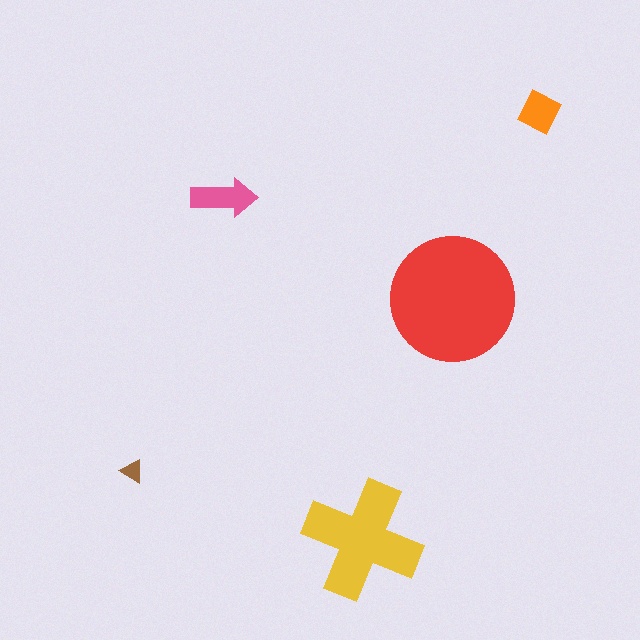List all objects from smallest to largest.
The brown triangle, the orange square, the pink arrow, the yellow cross, the red circle.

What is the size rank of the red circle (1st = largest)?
1st.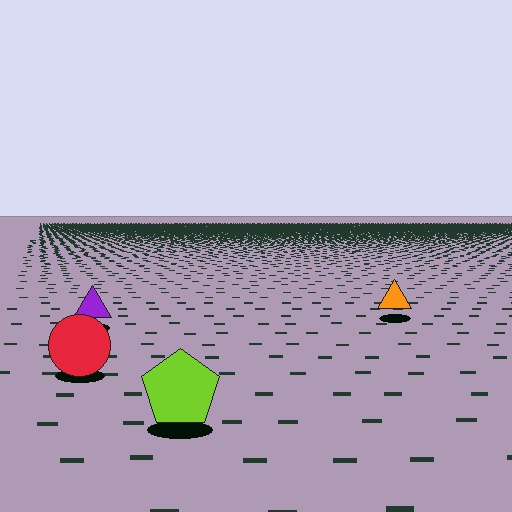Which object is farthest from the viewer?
The orange triangle is farthest from the viewer. It appears smaller and the ground texture around it is denser.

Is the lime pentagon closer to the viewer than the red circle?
Yes. The lime pentagon is closer — you can tell from the texture gradient: the ground texture is coarser near it.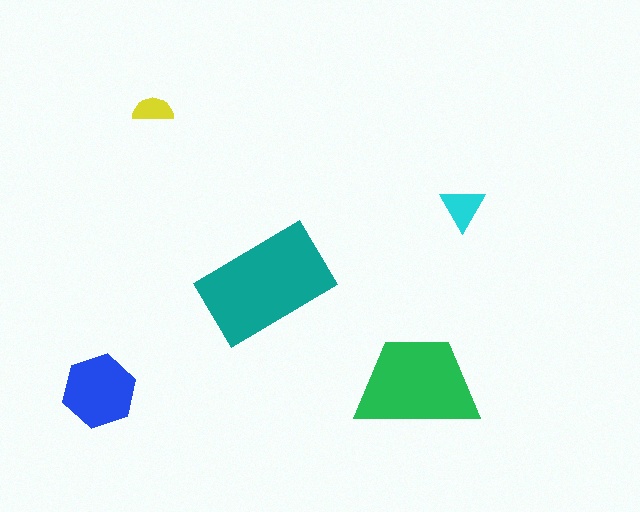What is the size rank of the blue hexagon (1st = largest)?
3rd.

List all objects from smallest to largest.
The yellow semicircle, the cyan triangle, the blue hexagon, the green trapezoid, the teal rectangle.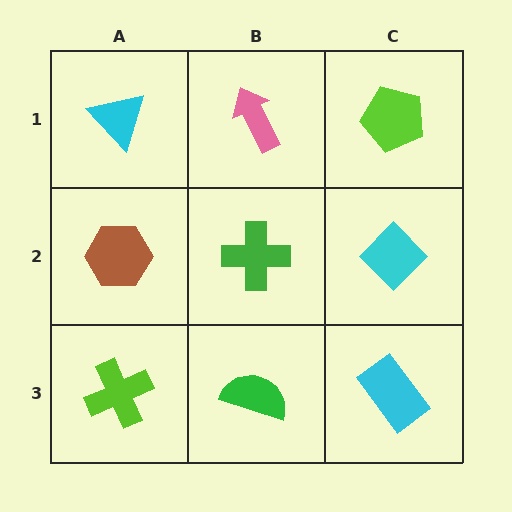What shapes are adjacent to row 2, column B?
A pink arrow (row 1, column B), a green semicircle (row 3, column B), a brown hexagon (row 2, column A), a cyan diamond (row 2, column C).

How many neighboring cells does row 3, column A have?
2.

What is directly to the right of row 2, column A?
A green cross.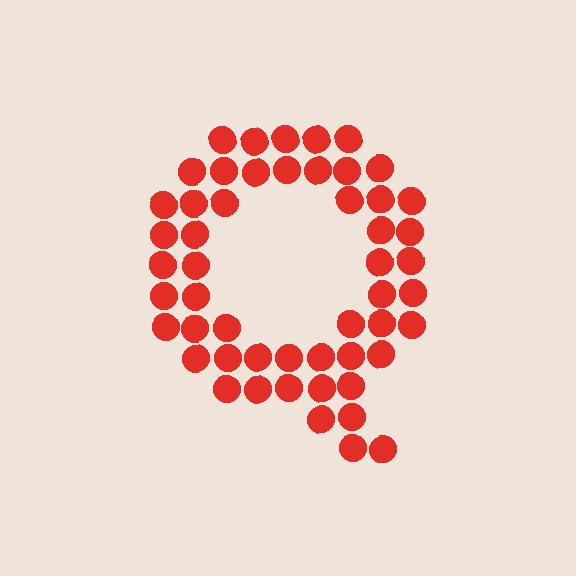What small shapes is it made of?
It is made of small circles.